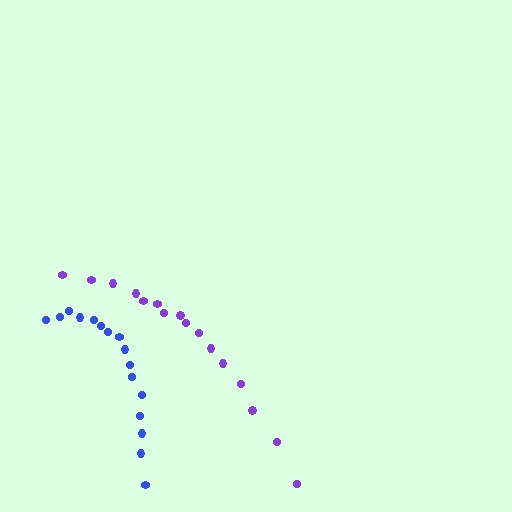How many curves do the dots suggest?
There are 2 distinct paths.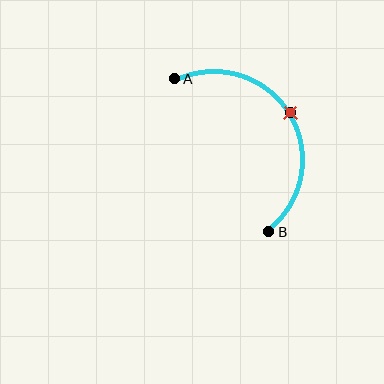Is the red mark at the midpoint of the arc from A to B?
Yes. The red mark lies on the arc at equal arc-length from both A and B — it is the arc midpoint.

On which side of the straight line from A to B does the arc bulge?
The arc bulges to the right of the straight line connecting A and B.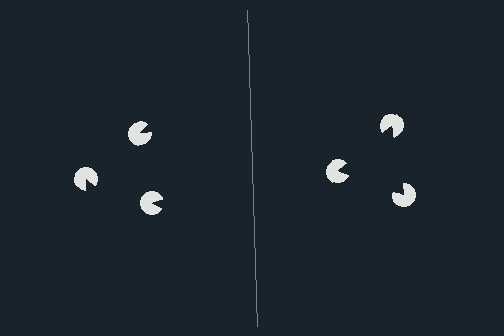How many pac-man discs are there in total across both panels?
6 — 3 on each side.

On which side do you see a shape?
An illusory triangle appears on the right side. On the left side the wedge cuts are rotated, so no coherent shape forms.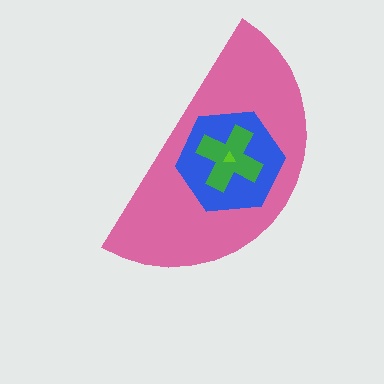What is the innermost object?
The lime triangle.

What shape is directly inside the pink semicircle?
The blue hexagon.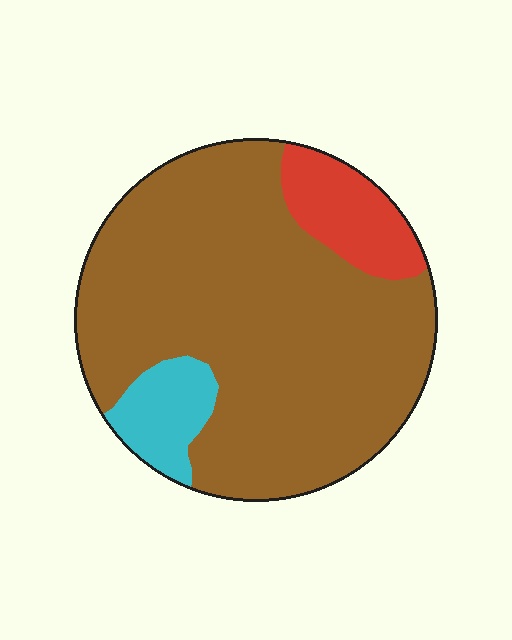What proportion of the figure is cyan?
Cyan covers around 10% of the figure.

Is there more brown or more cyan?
Brown.